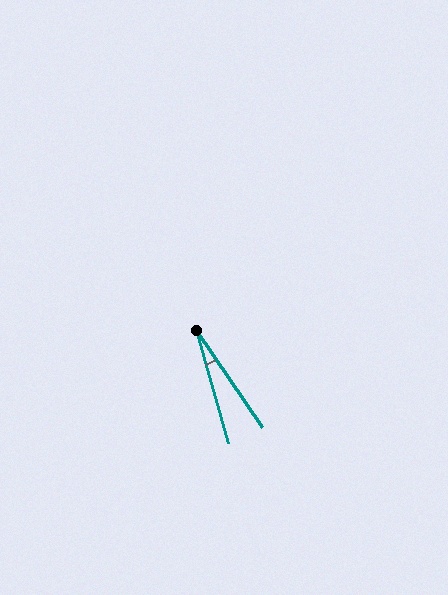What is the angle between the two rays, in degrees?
Approximately 19 degrees.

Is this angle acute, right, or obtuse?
It is acute.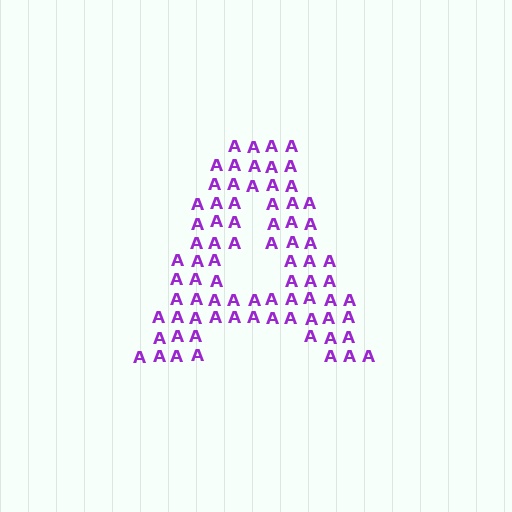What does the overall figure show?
The overall figure shows the letter A.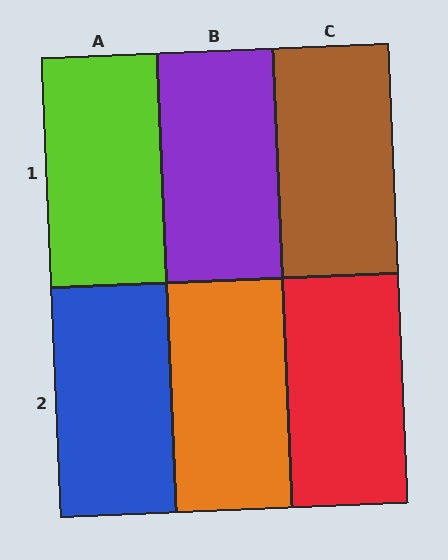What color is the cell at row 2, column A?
Blue.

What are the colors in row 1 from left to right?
Lime, purple, brown.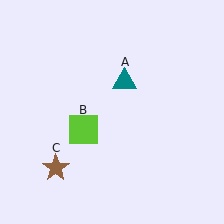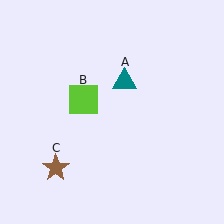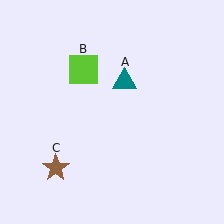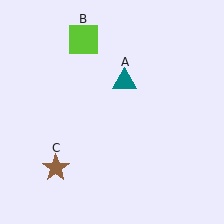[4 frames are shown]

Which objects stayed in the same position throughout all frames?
Teal triangle (object A) and brown star (object C) remained stationary.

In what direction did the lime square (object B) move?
The lime square (object B) moved up.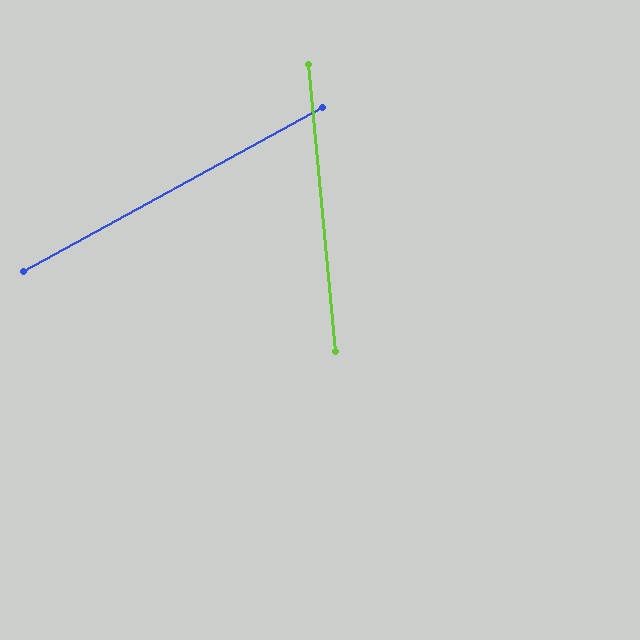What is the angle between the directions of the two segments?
Approximately 67 degrees.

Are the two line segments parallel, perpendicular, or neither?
Neither parallel nor perpendicular — they differ by about 67°.